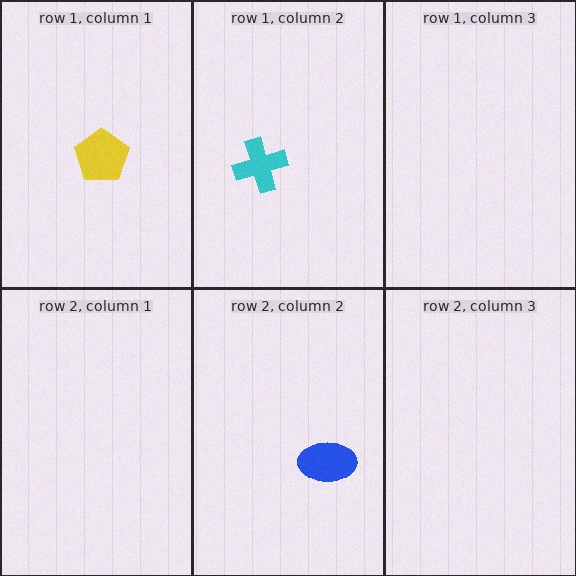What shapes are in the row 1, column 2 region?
The cyan cross.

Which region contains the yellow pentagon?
The row 1, column 1 region.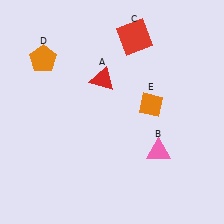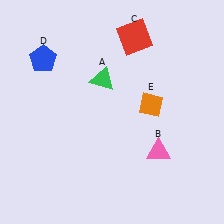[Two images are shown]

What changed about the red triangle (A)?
In Image 1, A is red. In Image 2, it changed to green.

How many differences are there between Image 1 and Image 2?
There are 2 differences between the two images.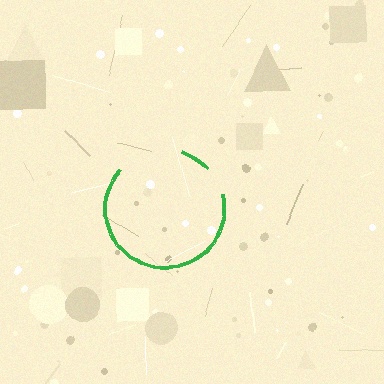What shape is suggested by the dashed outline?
The dashed outline suggests a circle.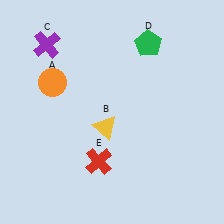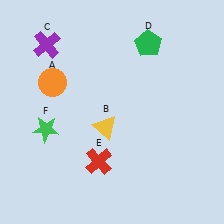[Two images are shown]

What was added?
A green star (F) was added in Image 2.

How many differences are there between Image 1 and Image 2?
There is 1 difference between the two images.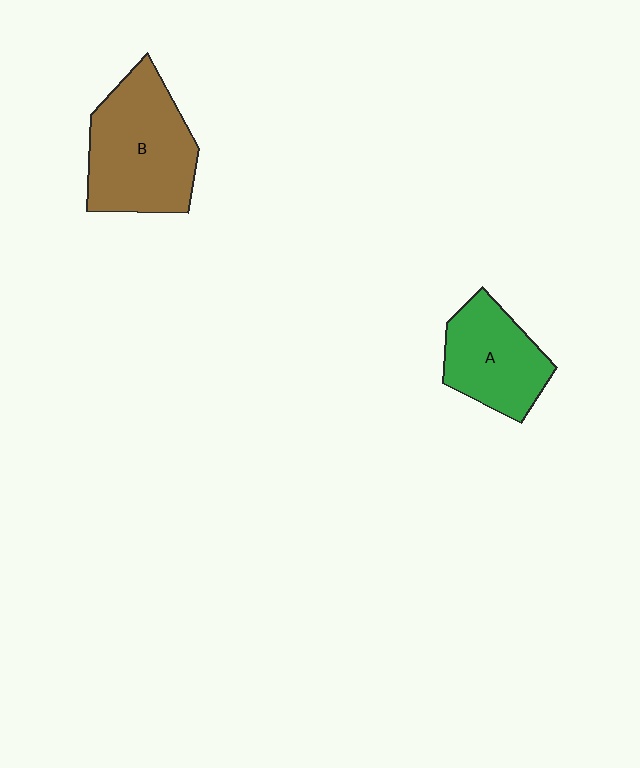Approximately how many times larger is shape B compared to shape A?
Approximately 1.4 times.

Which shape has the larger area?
Shape B (brown).